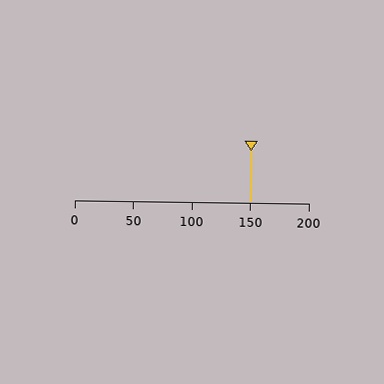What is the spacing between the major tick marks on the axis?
The major ticks are spaced 50 apart.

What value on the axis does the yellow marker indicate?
The marker indicates approximately 150.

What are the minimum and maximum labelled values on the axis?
The axis runs from 0 to 200.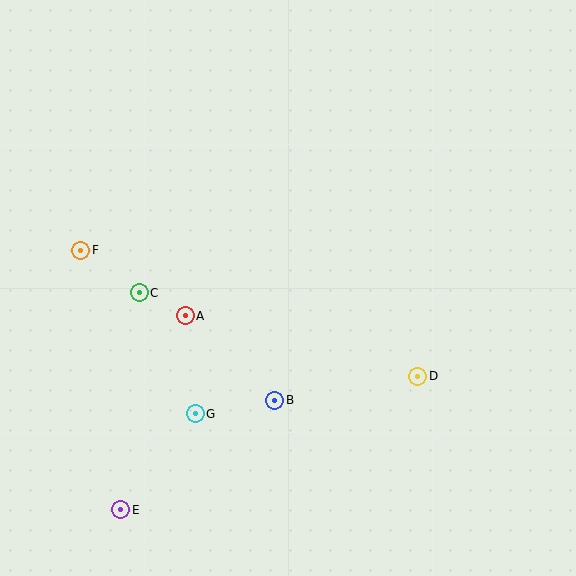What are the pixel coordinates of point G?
Point G is at (195, 414).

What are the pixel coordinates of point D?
Point D is at (418, 376).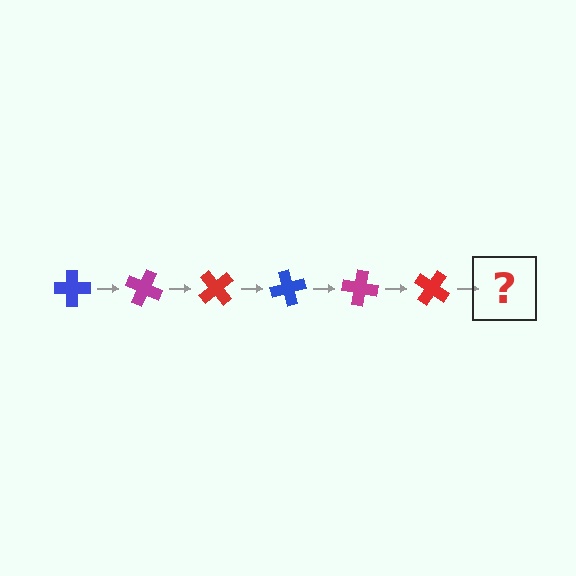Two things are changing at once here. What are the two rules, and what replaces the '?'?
The two rules are that it rotates 25 degrees each step and the color cycles through blue, magenta, and red. The '?' should be a blue cross, rotated 150 degrees from the start.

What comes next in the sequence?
The next element should be a blue cross, rotated 150 degrees from the start.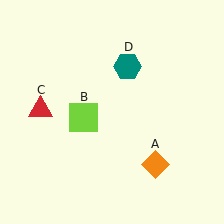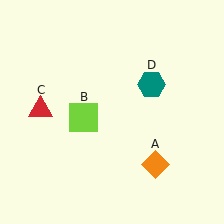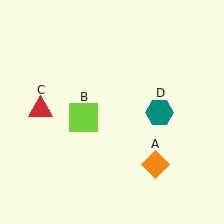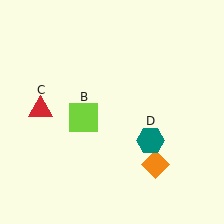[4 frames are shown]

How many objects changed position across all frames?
1 object changed position: teal hexagon (object D).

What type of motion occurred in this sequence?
The teal hexagon (object D) rotated clockwise around the center of the scene.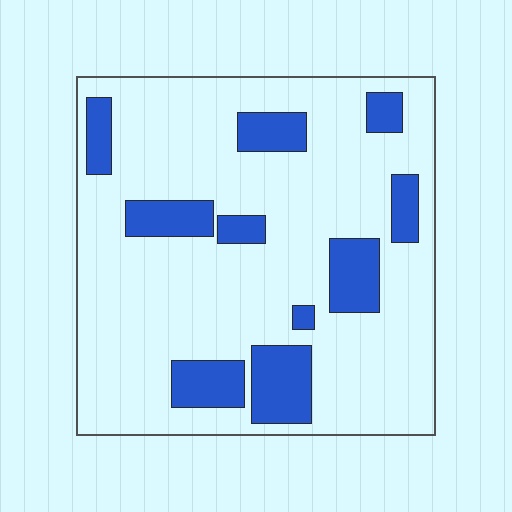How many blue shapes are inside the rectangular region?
10.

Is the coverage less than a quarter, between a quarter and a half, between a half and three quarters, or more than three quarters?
Less than a quarter.